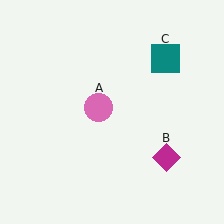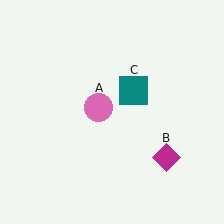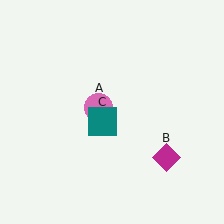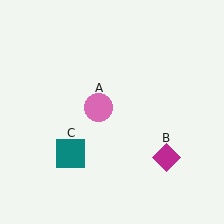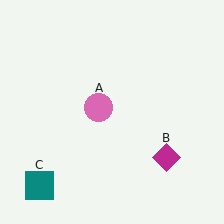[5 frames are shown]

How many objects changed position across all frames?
1 object changed position: teal square (object C).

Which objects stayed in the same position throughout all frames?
Pink circle (object A) and magenta diamond (object B) remained stationary.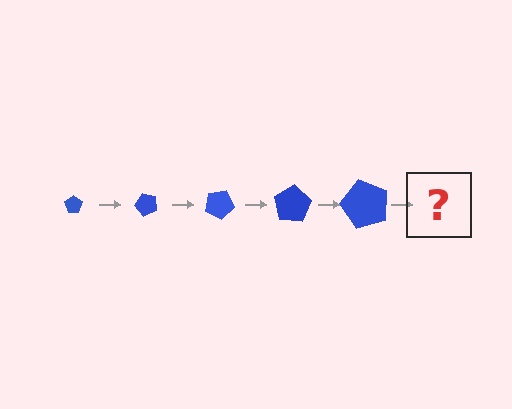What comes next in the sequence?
The next element should be a pentagon, larger than the previous one and rotated 250 degrees from the start.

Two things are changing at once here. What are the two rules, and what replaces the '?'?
The two rules are that the pentagon grows larger each step and it rotates 50 degrees each step. The '?' should be a pentagon, larger than the previous one and rotated 250 degrees from the start.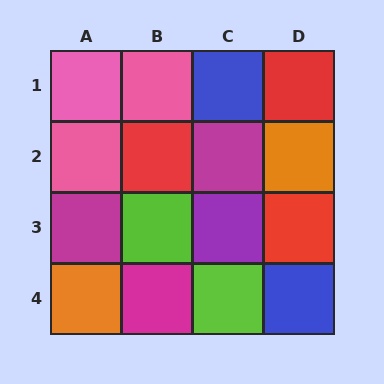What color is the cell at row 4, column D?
Blue.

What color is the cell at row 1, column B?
Pink.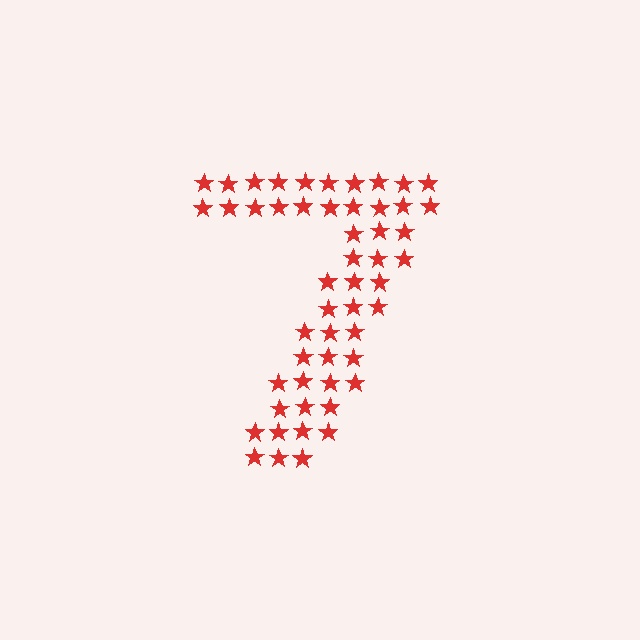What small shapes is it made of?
It is made of small stars.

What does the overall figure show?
The overall figure shows the digit 7.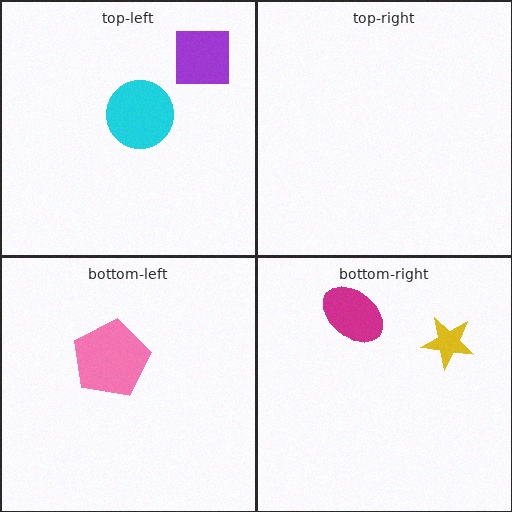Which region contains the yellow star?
The bottom-right region.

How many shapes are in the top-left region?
2.